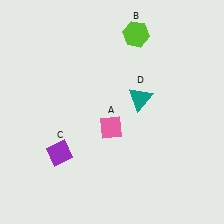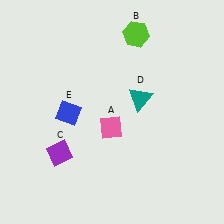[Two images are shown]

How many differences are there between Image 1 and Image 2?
There is 1 difference between the two images.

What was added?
A blue diamond (E) was added in Image 2.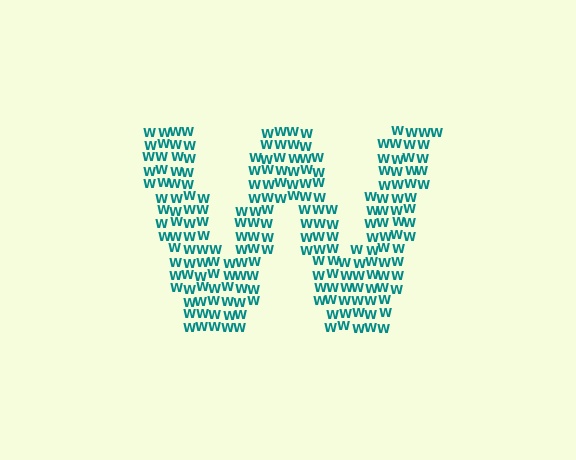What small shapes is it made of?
It is made of small letter W's.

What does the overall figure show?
The overall figure shows the letter W.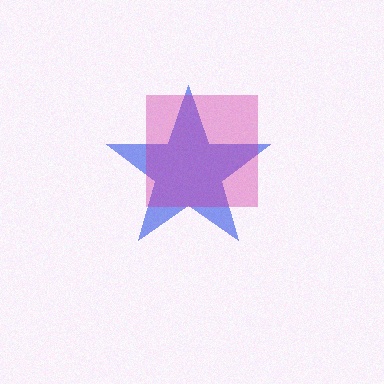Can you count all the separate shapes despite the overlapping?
Yes, there are 2 separate shapes.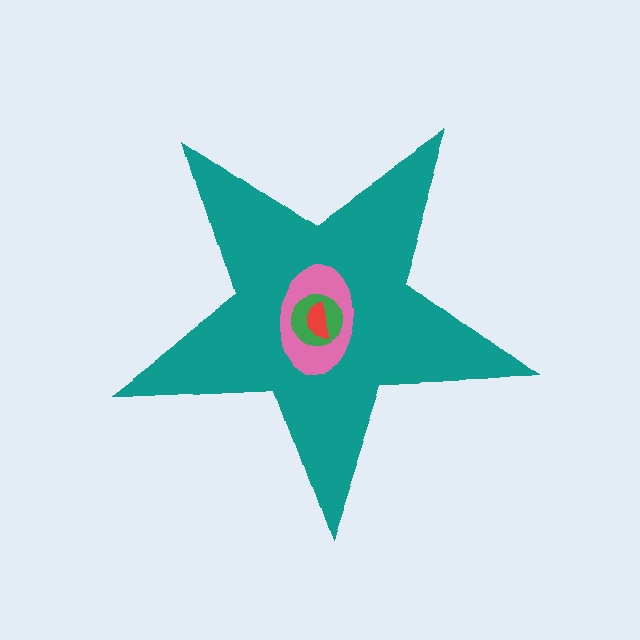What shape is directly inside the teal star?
The pink ellipse.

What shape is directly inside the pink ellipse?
The green circle.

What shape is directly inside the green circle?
The red semicircle.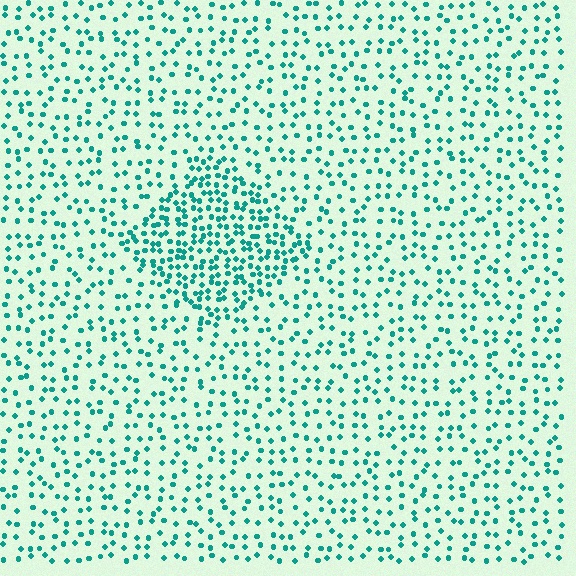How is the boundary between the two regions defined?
The boundary is defined by a change in element density (approximately 2.1x ratio). All elements are the same color, size, and shape.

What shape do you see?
I see a diamond.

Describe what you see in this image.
The image contains small teal elements arranged at two different densities. A diamond-shaped region is visible where the elements are more densely packed than the surrounding area.